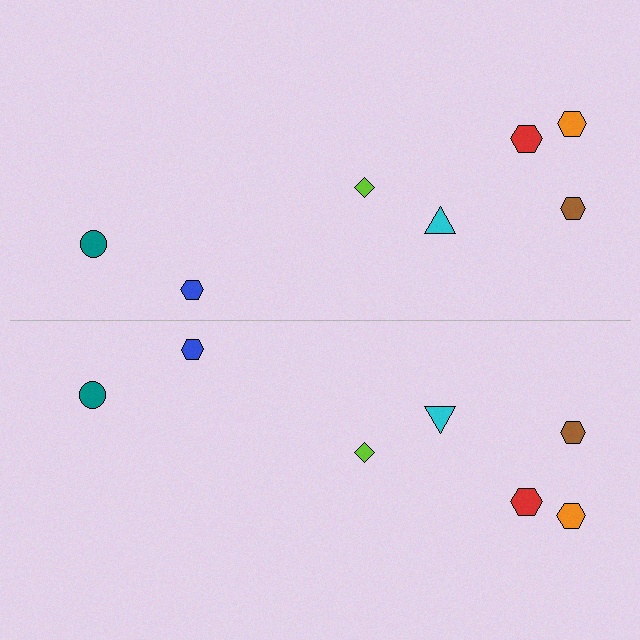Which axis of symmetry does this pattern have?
The pattern has a horizontal axis of symmetry running through the center of the image.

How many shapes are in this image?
There are 14 shapes in this image.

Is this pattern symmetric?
Yes, this pattern has bilateral (reflection) symmetry.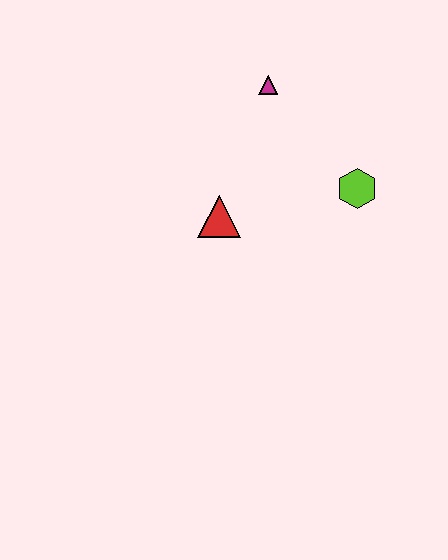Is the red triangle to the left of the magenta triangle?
Yes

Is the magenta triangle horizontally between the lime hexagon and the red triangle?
Yes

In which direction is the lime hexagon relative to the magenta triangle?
The lime hexagon is below the magenta triangle.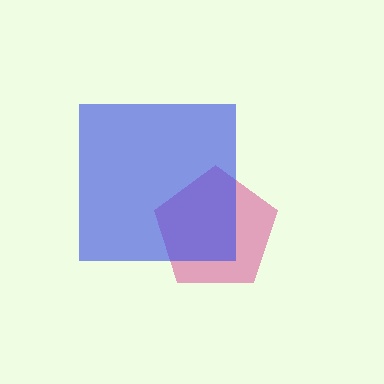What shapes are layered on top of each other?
The layered shapes are: a magenta pentagon, a blue square.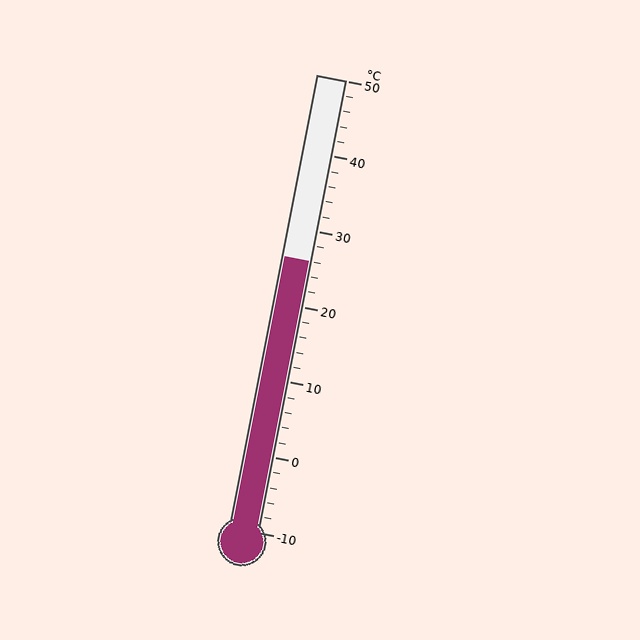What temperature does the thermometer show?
The thermometer shows approximately 26°C.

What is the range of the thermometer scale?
The thermometer scale ranges from -10°C to 50°C.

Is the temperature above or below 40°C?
The temperature is below 40°C.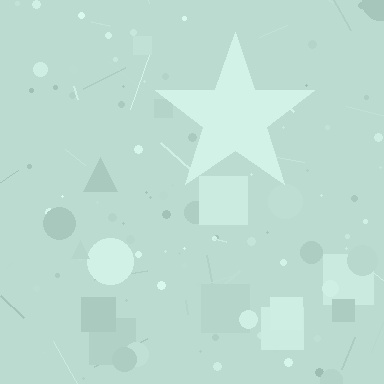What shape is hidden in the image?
A star is hidden in the image.